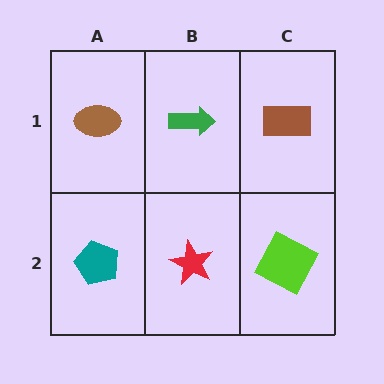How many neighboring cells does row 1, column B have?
3.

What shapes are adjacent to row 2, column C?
A brown rectangle (row 1, column C), a red star (row 2, column B).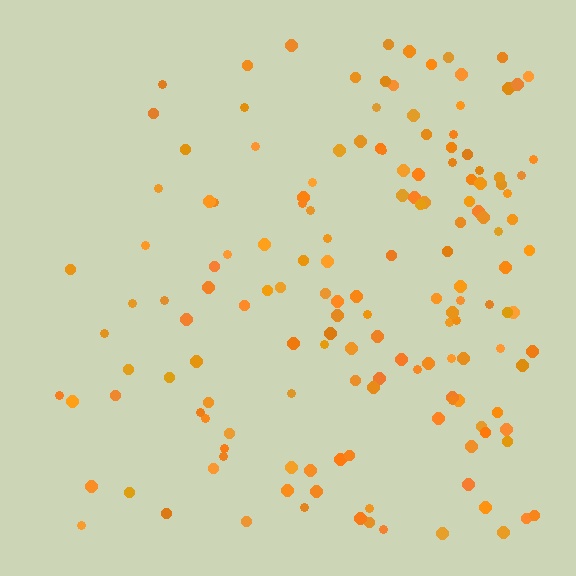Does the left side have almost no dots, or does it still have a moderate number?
Still a moderate number, just noticeably fewer than the right.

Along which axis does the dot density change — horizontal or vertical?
Horizontal.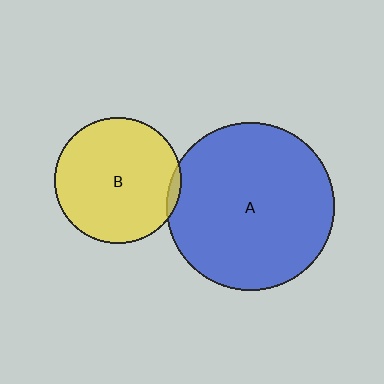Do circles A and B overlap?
Yes.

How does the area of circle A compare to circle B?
Approximately 1.7 times.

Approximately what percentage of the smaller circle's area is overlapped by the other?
Approximately 5%.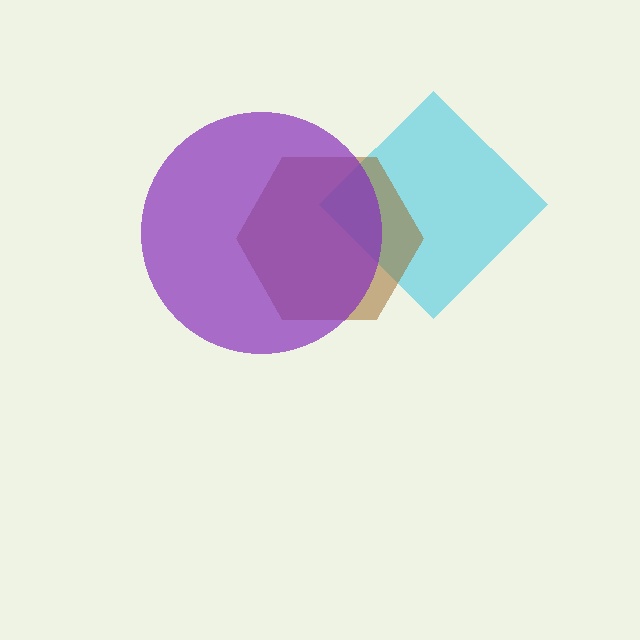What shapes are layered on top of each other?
The layered shapes are: a cyan diamond, a brown hexagon, a purple circle.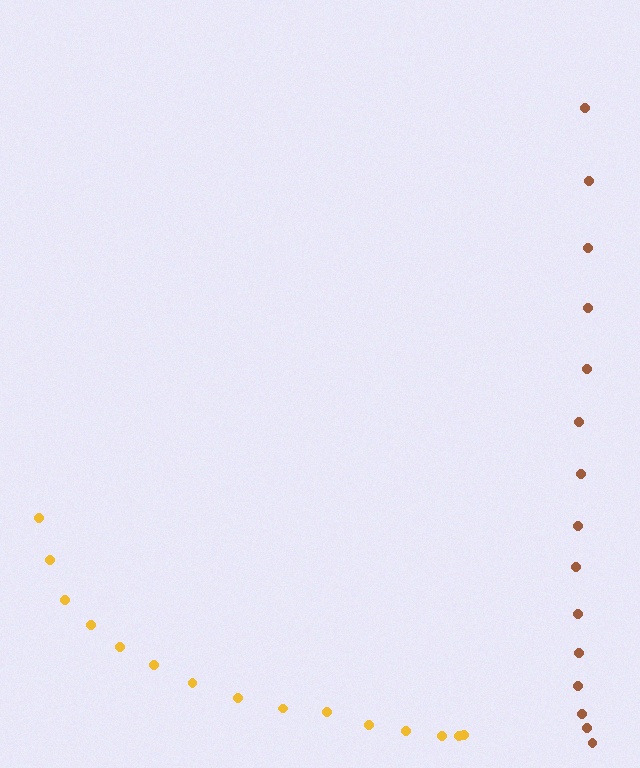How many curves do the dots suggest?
There are 2 distinct paths.